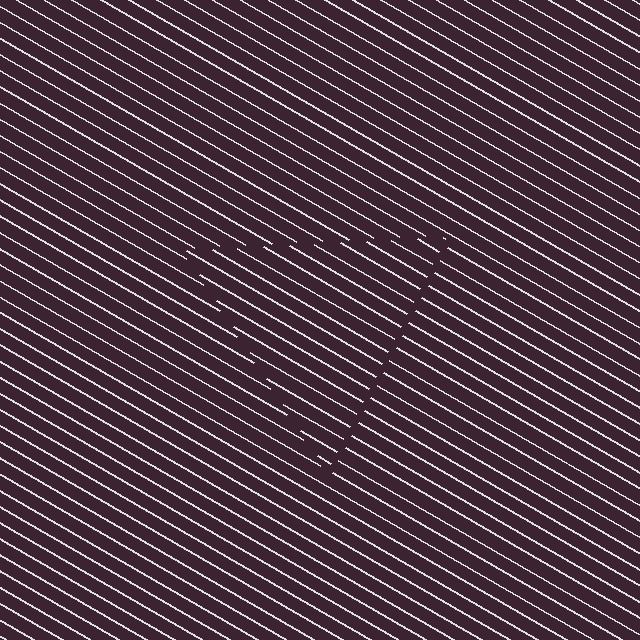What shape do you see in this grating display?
An illusory triangle. The interior of the shape contains the same grating, shifted by half a period — the contour is defined by the phase discontinuity where line-ends from the inner and outer gratings abut.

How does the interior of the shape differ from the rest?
The interior of the shape contains the same grating, shifted by half a period — the contour is defined by the phase discontinuity where line-ends from the inner and outer gratings abut.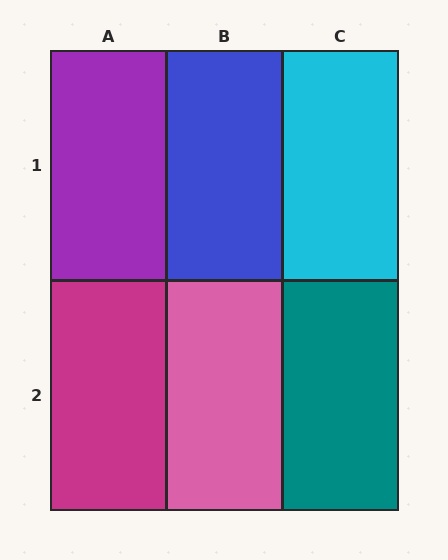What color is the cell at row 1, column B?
Blue.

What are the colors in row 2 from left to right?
Magenta, pink, teal.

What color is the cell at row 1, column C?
Cyan.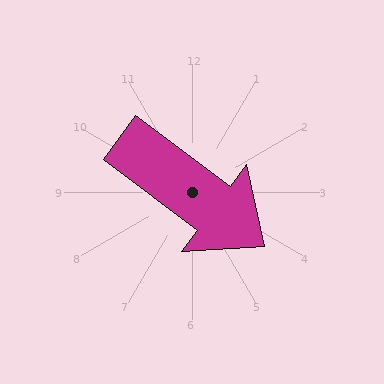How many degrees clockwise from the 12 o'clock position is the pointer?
Approximately 127 degrees.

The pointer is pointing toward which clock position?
Roughly 4 o'clock.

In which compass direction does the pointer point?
Southeast.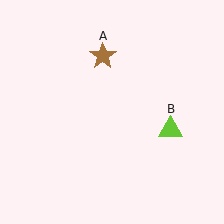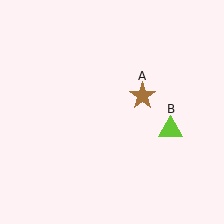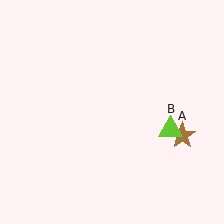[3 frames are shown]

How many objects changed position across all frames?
1 object changed position: brown star (object A).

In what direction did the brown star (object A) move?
The brown star (object A) moved down and to the right.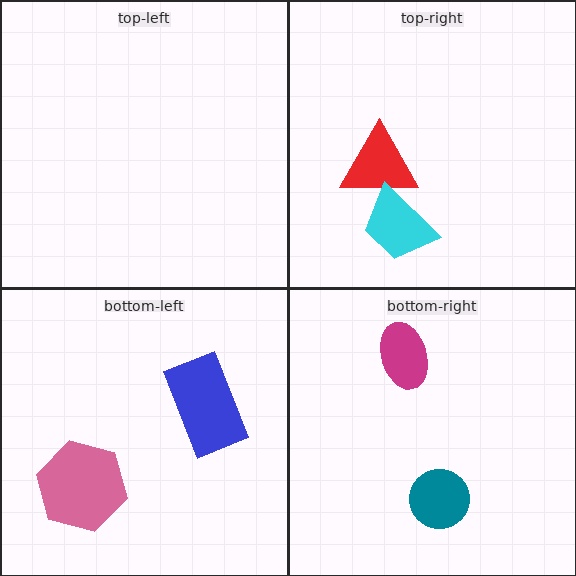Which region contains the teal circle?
The bottom-right region.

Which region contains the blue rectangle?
The bottom-left region.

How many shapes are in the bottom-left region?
2.